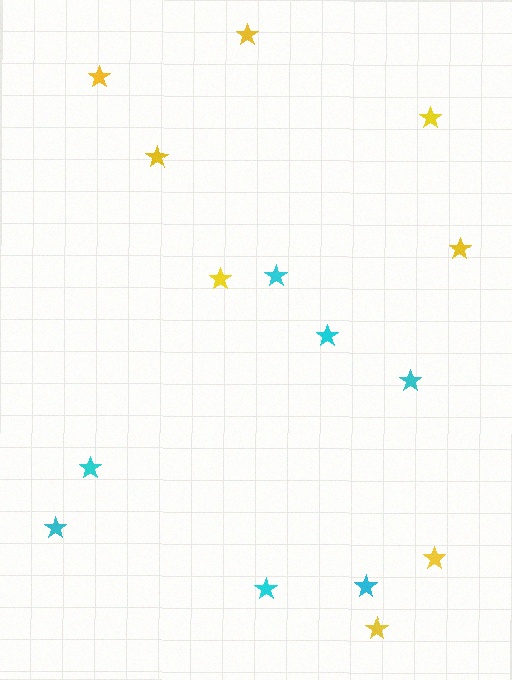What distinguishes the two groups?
There are 2 groups: one group of yellow stars (8) and one group of cyan stars (7).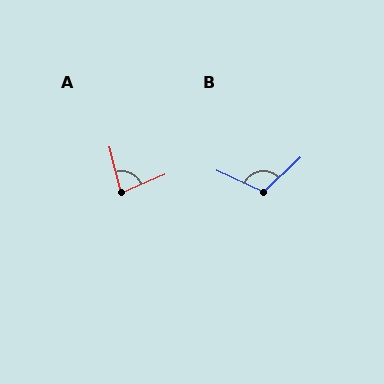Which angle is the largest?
B, at approximately 112 degrees.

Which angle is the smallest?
A, at approximately 81 degrees.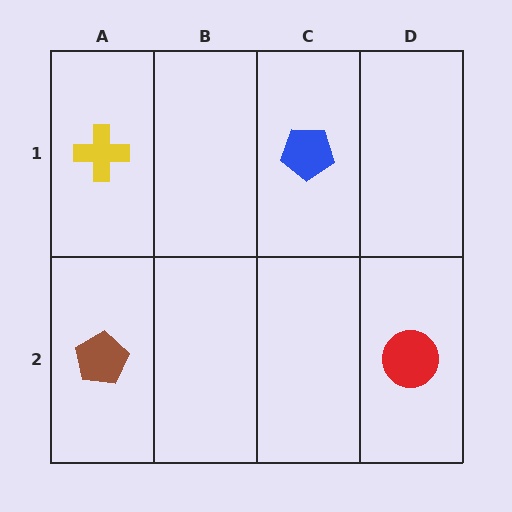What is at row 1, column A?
A yellow cross.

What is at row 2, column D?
A red circle.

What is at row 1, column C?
A blue pentagon.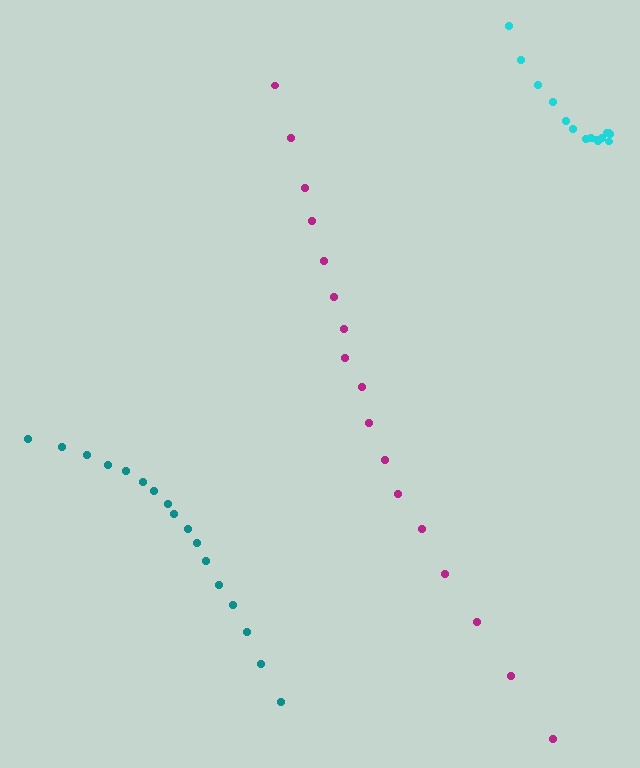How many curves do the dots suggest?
There are 3 distinct paths.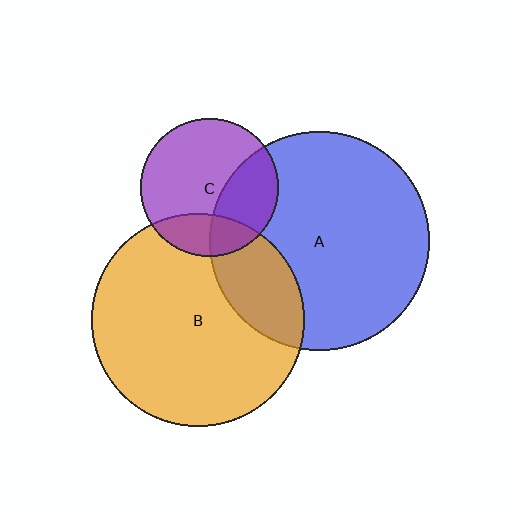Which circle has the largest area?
Circle A (blue).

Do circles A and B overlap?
Yes.